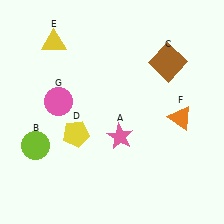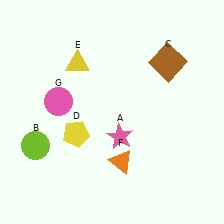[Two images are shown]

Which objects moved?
The objects that moved are: the yellow triangle (E), the orange triangle (F).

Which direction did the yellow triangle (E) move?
The yellow triangle (E) moved right.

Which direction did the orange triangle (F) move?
The orange triangle (F) moved left.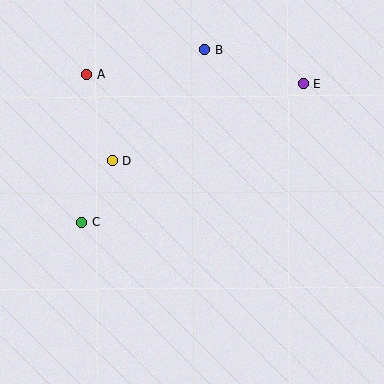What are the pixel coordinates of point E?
Point E is at (303, 84).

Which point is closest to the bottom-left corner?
Point C is closest to the bottom-left corner.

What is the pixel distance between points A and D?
The distance between A and D is 91 pixels.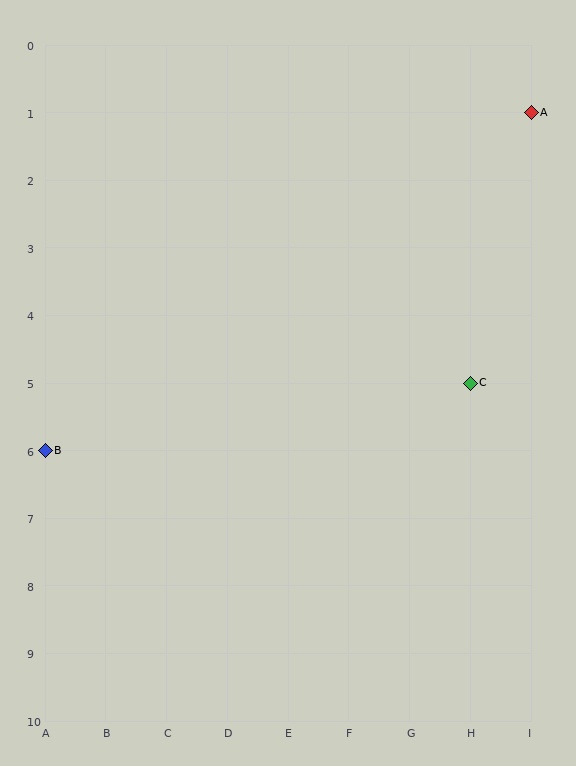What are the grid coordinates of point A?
Point A is at grid coordinates (I, 1).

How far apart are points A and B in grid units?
Points A and B are 8 columns and 5 rows apart (about 9.4 grid units diagonally).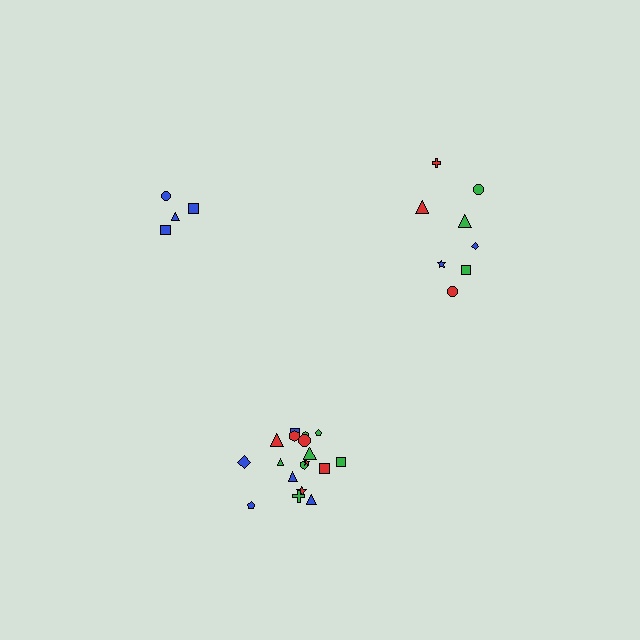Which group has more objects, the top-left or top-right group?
The top-right group.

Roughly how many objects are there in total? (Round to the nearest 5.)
Roughly 30 objects in total.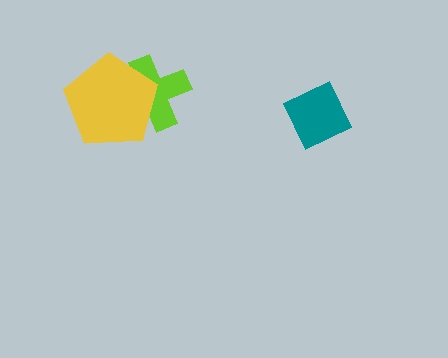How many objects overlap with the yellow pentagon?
1 object overlaps with the yellow pentagon.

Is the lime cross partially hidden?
Yes, it is partially covered by another shape.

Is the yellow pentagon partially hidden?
No, no other shape covers it.